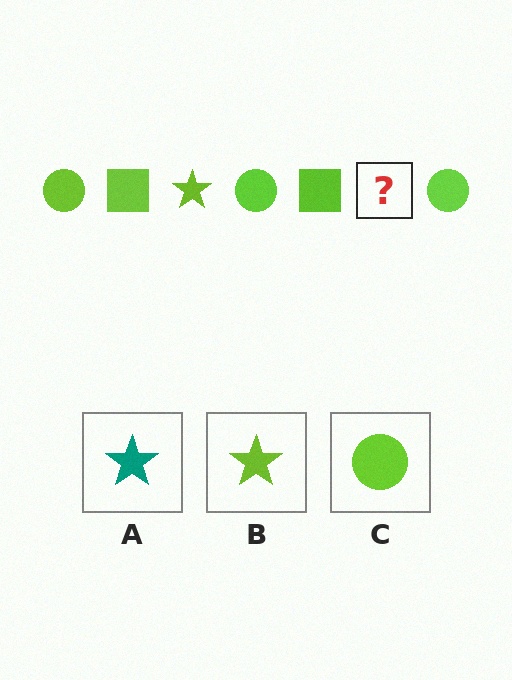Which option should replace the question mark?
Option B.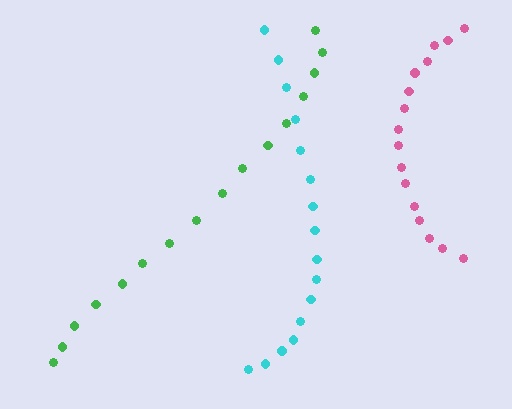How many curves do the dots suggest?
There are 3 distinct paths.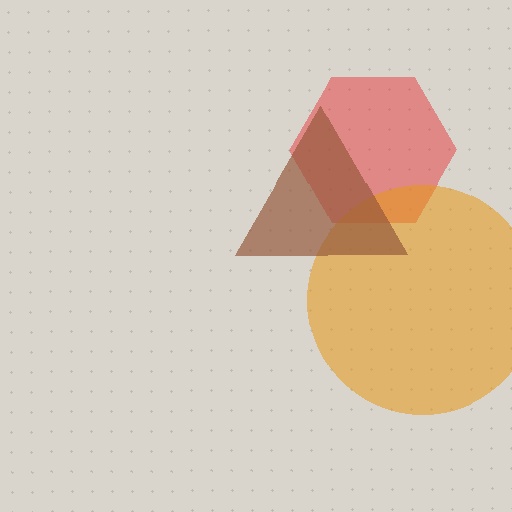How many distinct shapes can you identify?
There are 3 distinct shapes: a red hexagon, an orange circle, a brown triangle.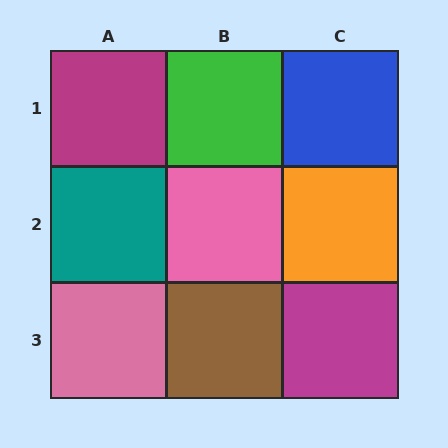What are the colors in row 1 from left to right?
Magenta, green, blue.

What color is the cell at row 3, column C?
Magenta.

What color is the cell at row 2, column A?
Teal.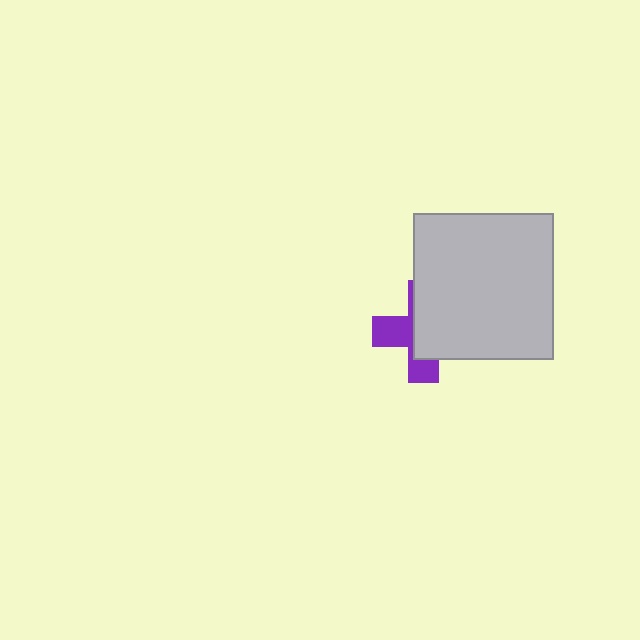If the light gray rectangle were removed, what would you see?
You would see the complete purple cross.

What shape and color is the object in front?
The object in front is a light gray rectangle.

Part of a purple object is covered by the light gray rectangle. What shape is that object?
It is a cross.